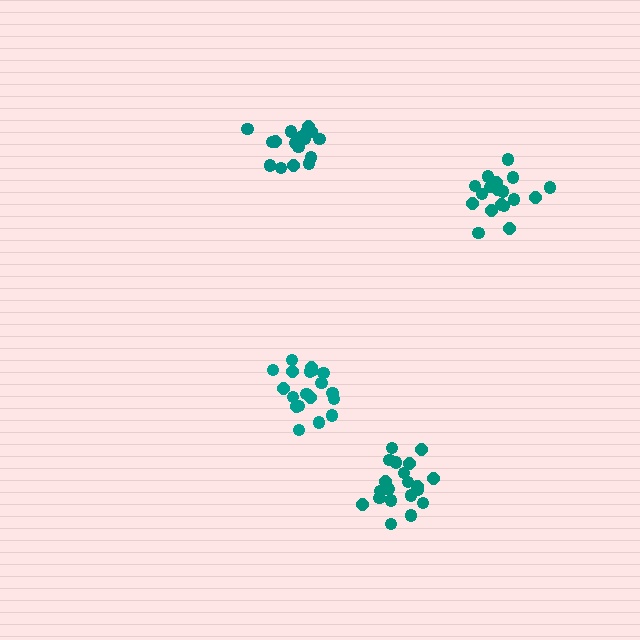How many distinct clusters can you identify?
There are 4 distinct clusters.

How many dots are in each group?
Group 1: 20 dots, Group 2: 17 dots, Group 3: 19 dots, Group 4: 18 dots (74 total).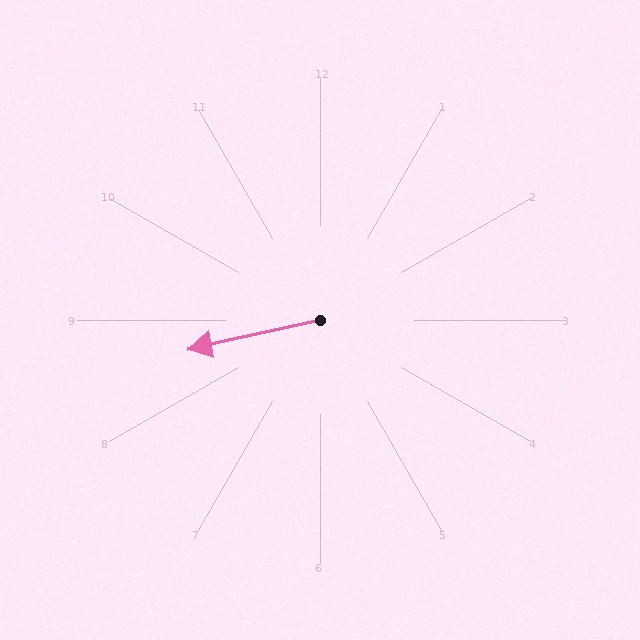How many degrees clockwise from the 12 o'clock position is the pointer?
Approximately 258 degrees.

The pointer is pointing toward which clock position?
Roughly 9 o'clock.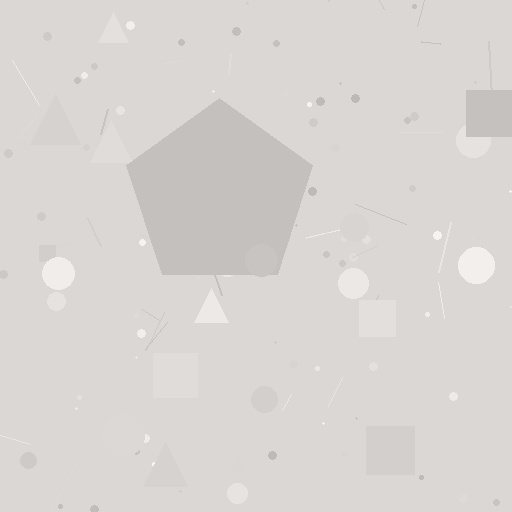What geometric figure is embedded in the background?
A pentagon is embedded in the background.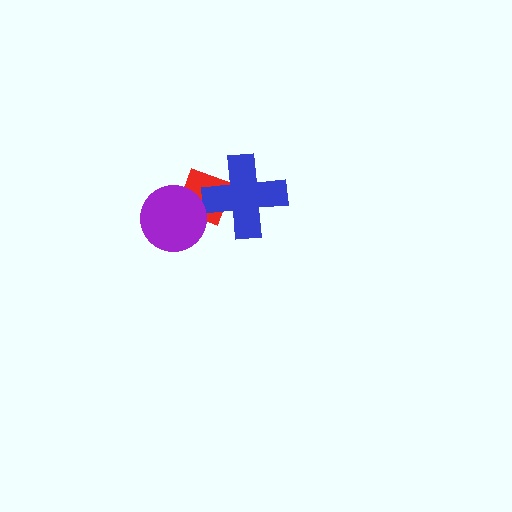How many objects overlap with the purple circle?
1 object overlaps with the purple circle.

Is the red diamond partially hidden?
Yes, it is partially covered by another shape.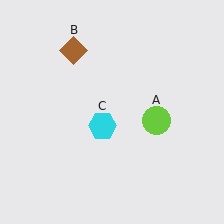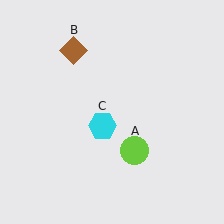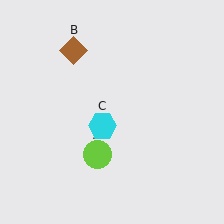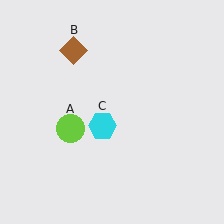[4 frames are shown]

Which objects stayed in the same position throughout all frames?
Brown diamond (object B) and cyan hexagon (object C) remained stationary.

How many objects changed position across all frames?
1 object changed position: lime circle (object A).